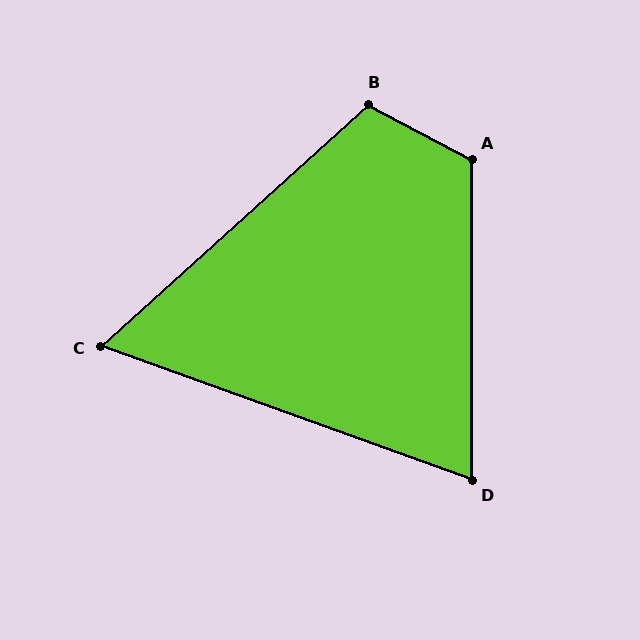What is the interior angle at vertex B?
Approximately 110 degrees (obtuse).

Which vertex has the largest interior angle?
A, at approximately 118 degrees.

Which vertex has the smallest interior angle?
C, at approximately 62 degrees.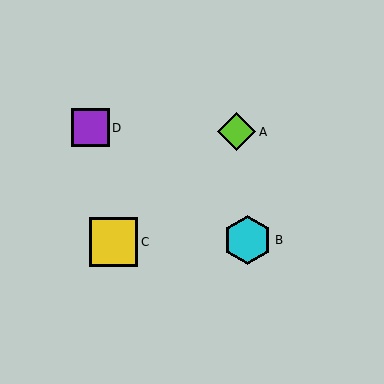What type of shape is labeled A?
Shape A is a lime diamond.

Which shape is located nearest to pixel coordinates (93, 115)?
The purple square (labeled D) at (90, 128) is nearest to that location.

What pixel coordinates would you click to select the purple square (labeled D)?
Click at (90, 128) to select the purple square D.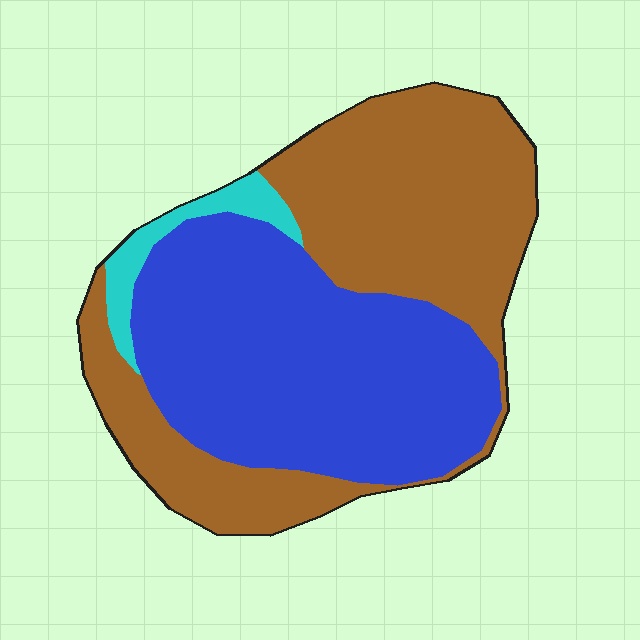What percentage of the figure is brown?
Brown takes up about one half (1/2) of the figure.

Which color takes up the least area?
Cyan, at roughly 5%.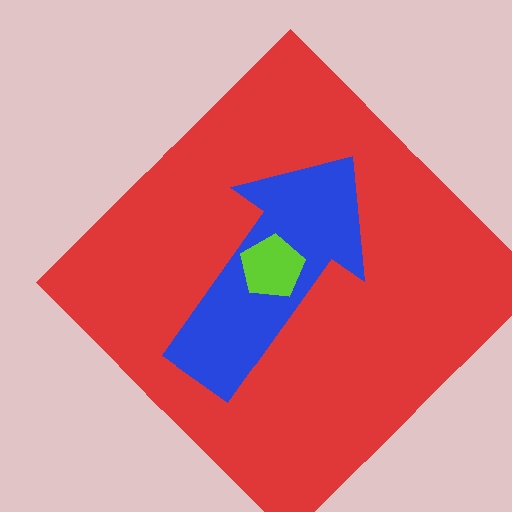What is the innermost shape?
The lime pentagon.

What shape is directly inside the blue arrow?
The lime pentagon.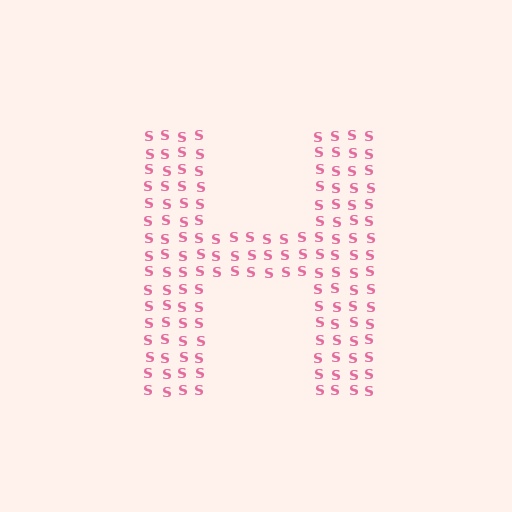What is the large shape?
The large shape is the letter H.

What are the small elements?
The small elements are letter S's.